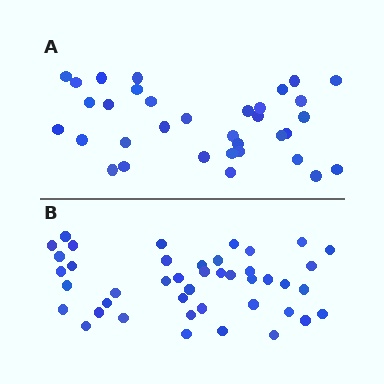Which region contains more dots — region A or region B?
Region B (the bottom region) has more dots.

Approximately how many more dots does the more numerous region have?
Region B has roughly 8 or so more dots than region A.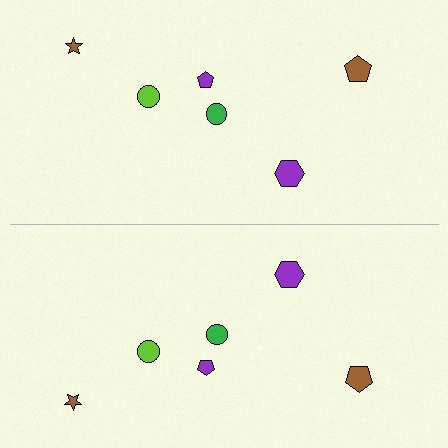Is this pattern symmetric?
Yes, this pattern has bilateral (reflection) symmetry.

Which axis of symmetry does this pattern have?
The pattern has a horizontal axis of symmetry running through the center of the image.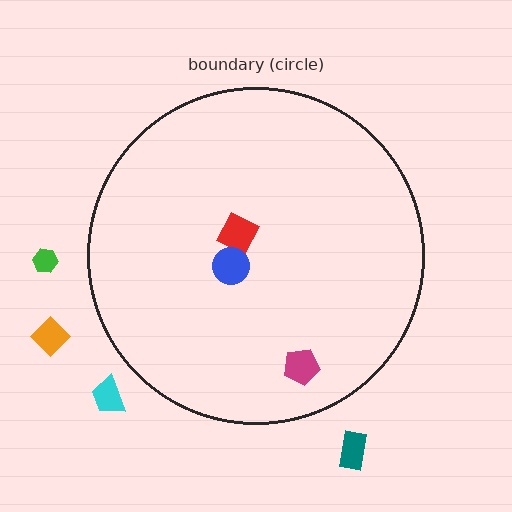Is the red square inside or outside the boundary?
Inside.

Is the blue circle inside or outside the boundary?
Inside.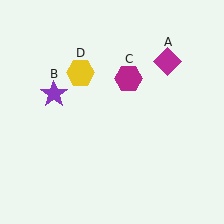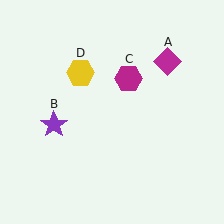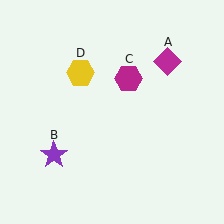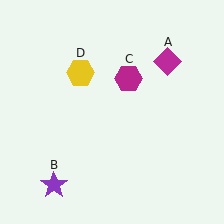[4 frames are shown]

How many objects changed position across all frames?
1 object changed position: purple star (object B).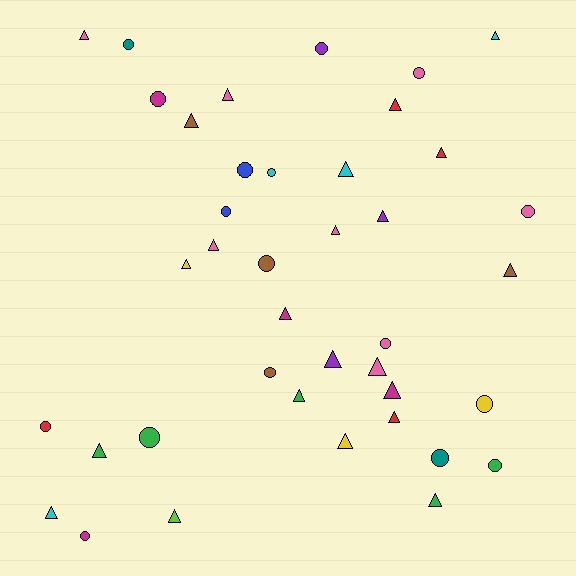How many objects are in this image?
There are 40 objects.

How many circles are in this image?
There are 17 circles.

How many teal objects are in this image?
There are 2 teal objects.